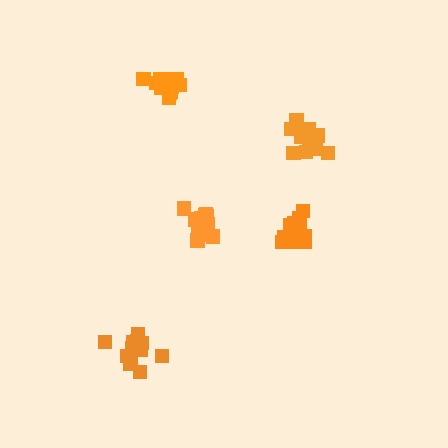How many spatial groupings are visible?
There are 5 spatial groupings.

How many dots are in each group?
Group 1: 17 dots, Group 2: 15 dots, Group 3: 12 dots, Group 4: 13 dots, Group 5: 13 dots (70 total).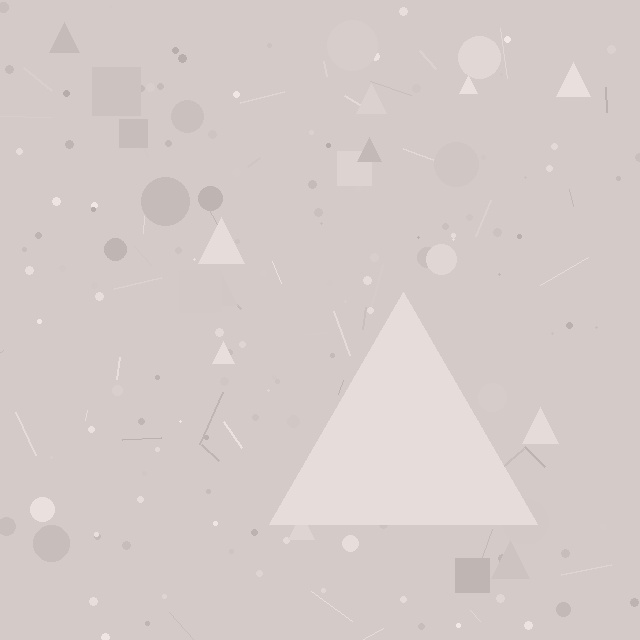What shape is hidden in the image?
A triangle is hidden in the image.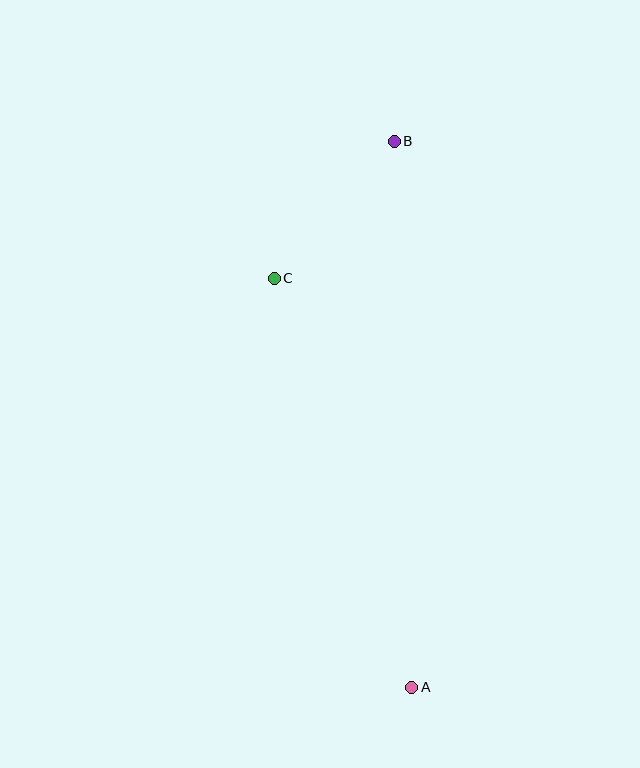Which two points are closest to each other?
Points B and C are closest to each other.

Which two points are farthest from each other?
Points A and B are farthest from each other.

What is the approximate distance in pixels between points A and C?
The distance between A and C is approximately 431 pixels.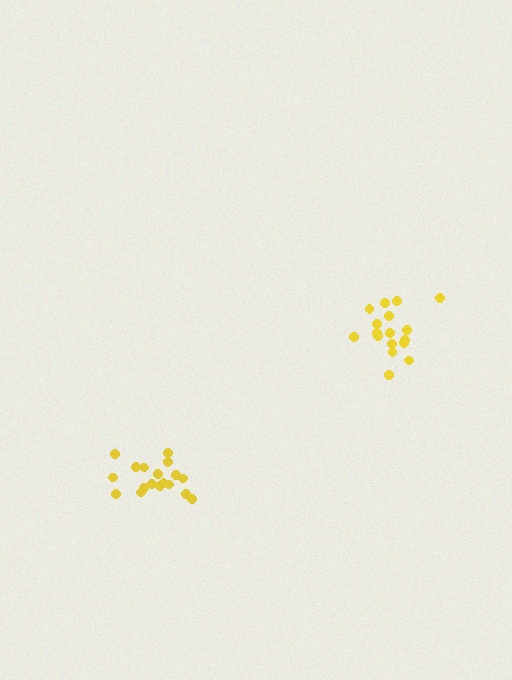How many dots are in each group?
Group 1: 18 dots, Group 2: 17 dots (35 total).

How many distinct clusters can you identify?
There are 2 distinct clusters.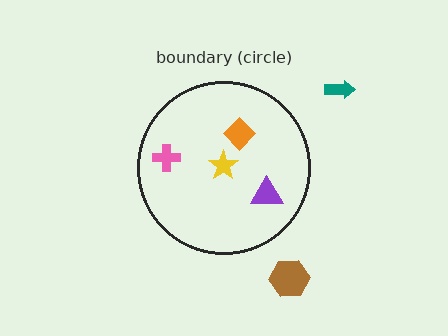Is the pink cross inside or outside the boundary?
Inside.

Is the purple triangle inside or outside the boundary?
Inside.